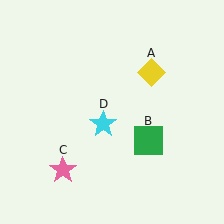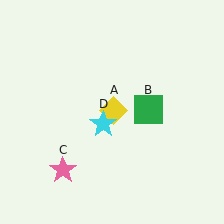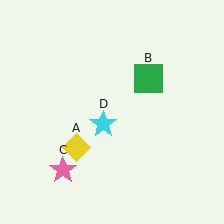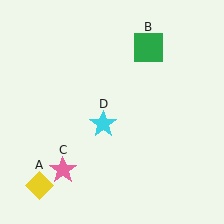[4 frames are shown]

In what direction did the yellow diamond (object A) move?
The yellow diamond (object A) moved down and to the left.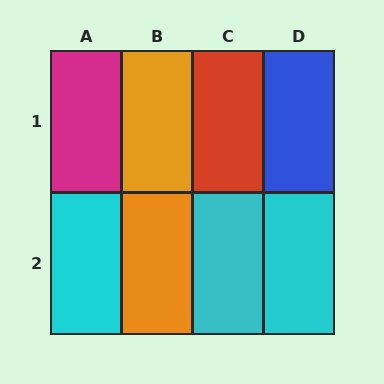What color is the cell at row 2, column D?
Cyan.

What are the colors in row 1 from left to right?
Magenta, orange, red, blue.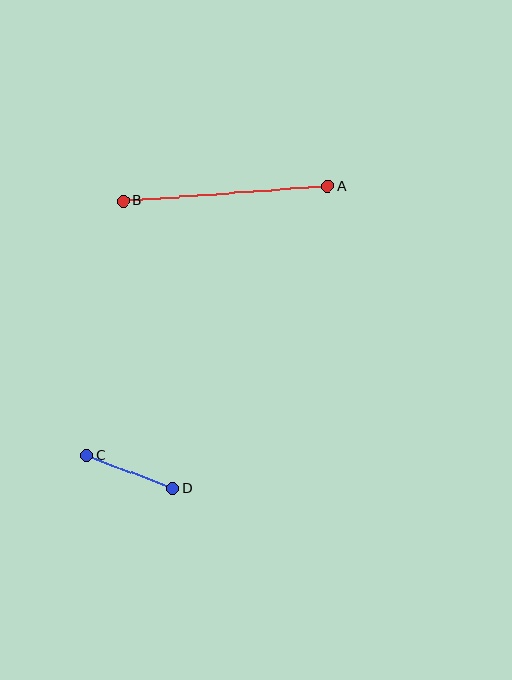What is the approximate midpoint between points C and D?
The midpoint is at approximately (130, 472) pixels.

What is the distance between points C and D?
The distance is approximately 91 pixels.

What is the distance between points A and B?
The distance is approximately 205 pixels.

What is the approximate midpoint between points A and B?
The midpoint is at approximately (226, 194) pixels.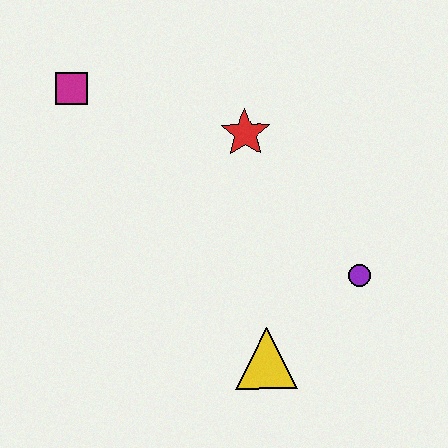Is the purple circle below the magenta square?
Yes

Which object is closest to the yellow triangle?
The purple circle is closest to the yellow triangle.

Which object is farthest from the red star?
The yellow triangle is farthest from the red star.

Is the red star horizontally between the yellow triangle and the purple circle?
No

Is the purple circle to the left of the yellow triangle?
No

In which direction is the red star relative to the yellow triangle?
The red star is above the yellow triangle.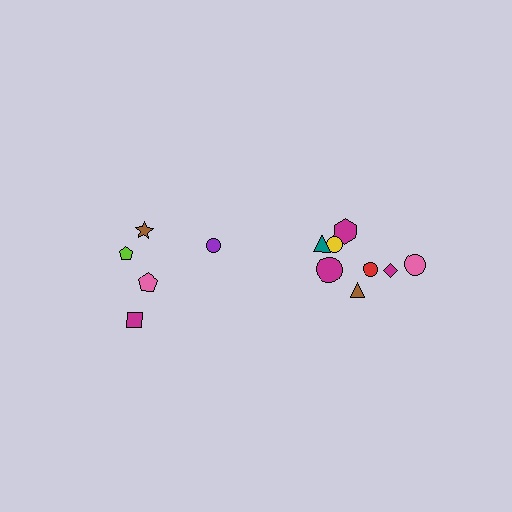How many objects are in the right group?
There are 8 objects.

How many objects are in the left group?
There are 5 objects.